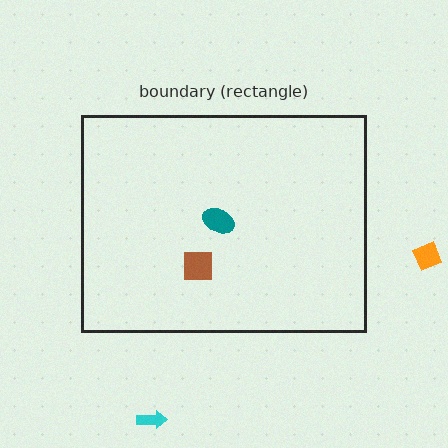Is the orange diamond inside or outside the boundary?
Outside.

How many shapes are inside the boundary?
2 inside, 2 outside.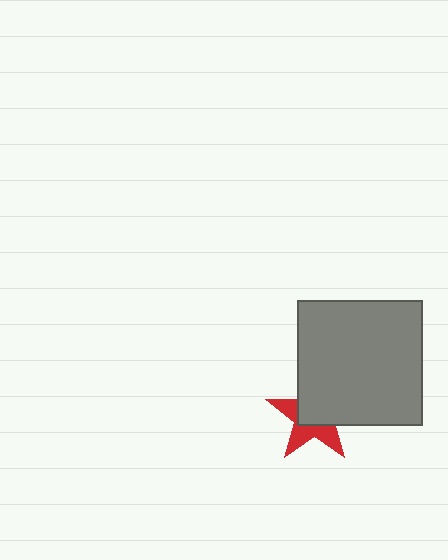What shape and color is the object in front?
The object in front is a gray square.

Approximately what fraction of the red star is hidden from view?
Roughly 55% of the red star is hidden behind the gray square.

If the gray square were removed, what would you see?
You would see the complete red star.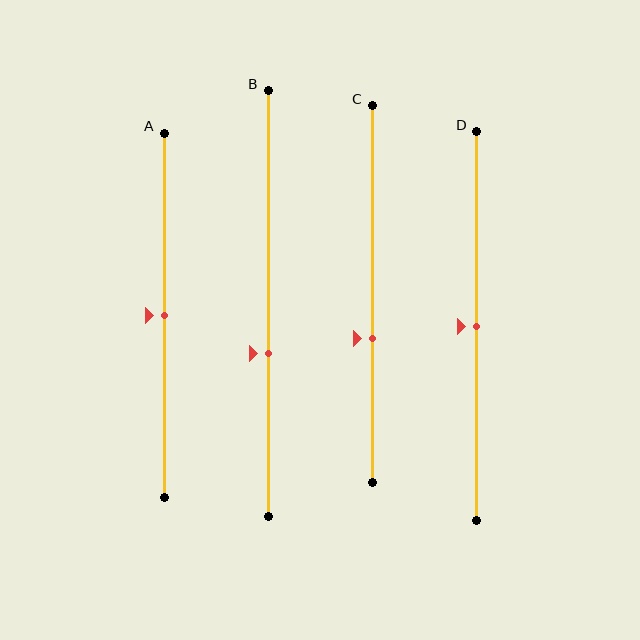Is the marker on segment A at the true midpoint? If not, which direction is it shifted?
Yes, the marker on segment A is at the true midpoint.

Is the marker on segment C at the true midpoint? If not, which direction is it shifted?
No, the marker on segment C is shifted downward by about 12% of the segment length.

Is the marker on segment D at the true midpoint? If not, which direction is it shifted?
Yes, the marker on segment D is at the true midpoint.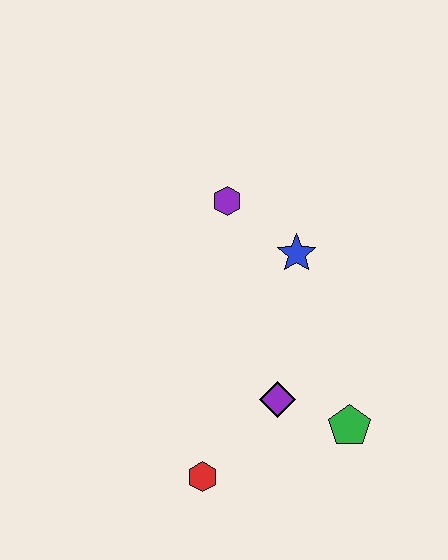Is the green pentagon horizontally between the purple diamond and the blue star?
No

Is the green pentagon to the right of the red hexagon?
Yes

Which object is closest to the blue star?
The purple hexagon is closest to the blue star.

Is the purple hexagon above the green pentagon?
Yes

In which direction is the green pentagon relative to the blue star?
The green pentagon is below the blue star.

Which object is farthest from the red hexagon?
The purple hexagon is farthest from the red hexagon.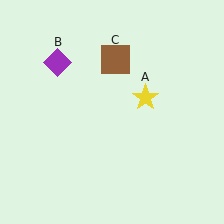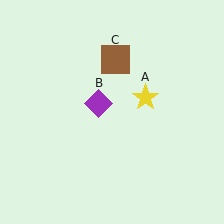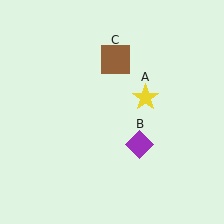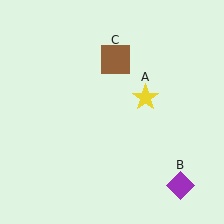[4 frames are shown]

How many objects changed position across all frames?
1 object changed position: purple diamond (object B).